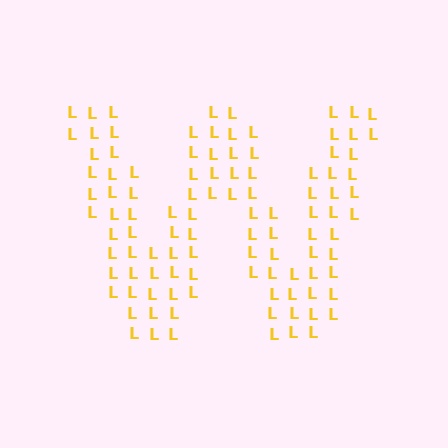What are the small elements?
The small elements are letter L's.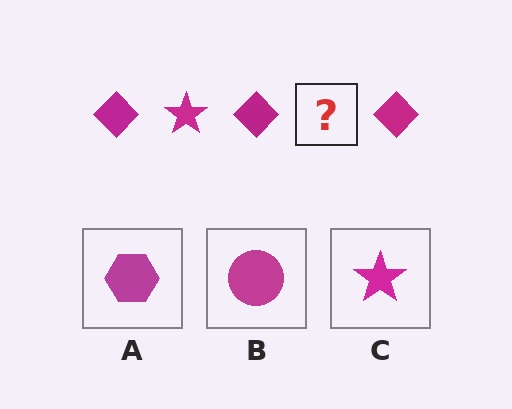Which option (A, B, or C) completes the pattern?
C.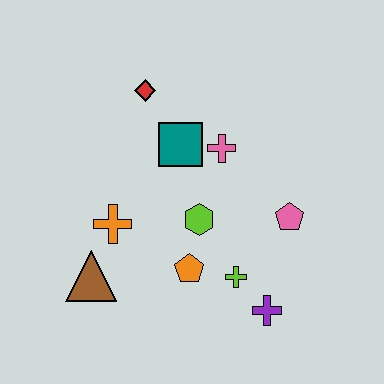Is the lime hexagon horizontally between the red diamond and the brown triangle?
No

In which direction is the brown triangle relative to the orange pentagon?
The brown triangle is to the left of the orange pentagon.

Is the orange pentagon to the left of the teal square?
No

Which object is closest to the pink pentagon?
The lime cross is closest to the pink pentagon.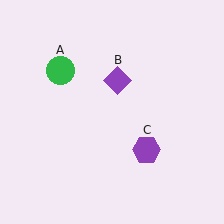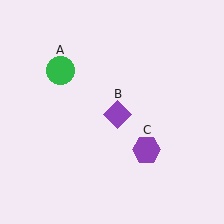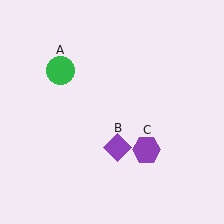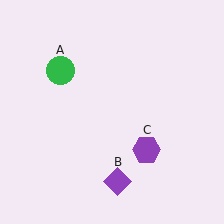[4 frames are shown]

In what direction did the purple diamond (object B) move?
The purple diamond (object B) moved down.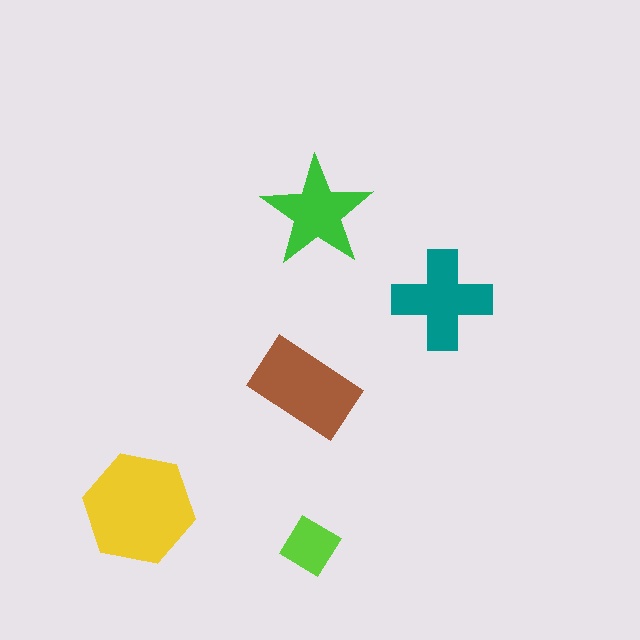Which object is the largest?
The yellow hexagon.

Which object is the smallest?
The lime diamond.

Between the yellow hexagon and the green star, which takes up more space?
The yellow hexagon.